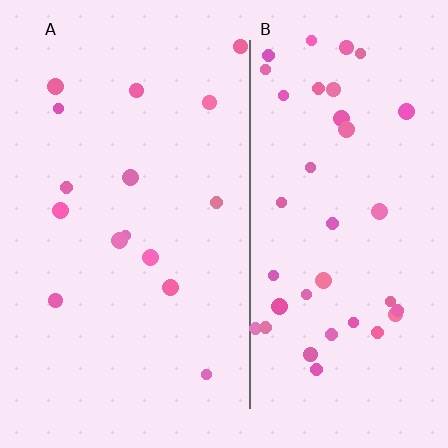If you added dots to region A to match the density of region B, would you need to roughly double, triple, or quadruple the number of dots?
Approximately triple.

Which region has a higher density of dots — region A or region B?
B (the right).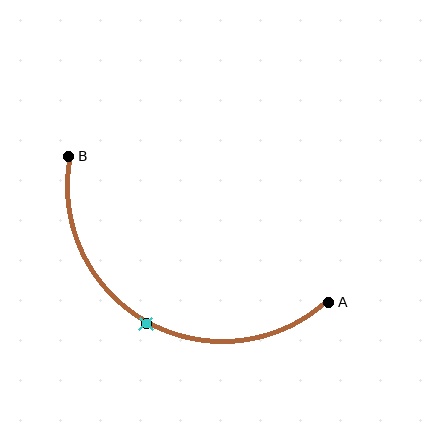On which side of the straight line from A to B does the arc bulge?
The arc bulges below the straight line connecting A and B.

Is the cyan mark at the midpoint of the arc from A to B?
Yes. The cyan mark lies on the arc at equal arc-length from both A and B — it is the arc midpoint.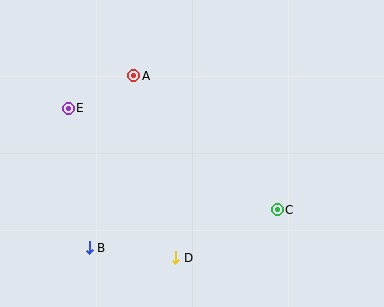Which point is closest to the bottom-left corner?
Point B is closest to the bottom-left corner.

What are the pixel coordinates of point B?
Point B is at (89, 248).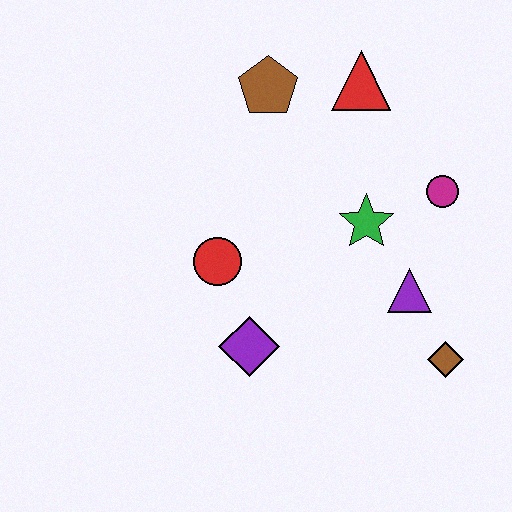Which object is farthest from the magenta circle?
The purple diamond is farthest from the magenta circle.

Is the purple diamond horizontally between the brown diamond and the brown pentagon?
No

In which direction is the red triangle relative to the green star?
The red triangle is above the green star.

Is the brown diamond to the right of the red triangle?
Yes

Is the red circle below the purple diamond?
No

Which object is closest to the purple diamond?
The red circle is closest to the purple diamond.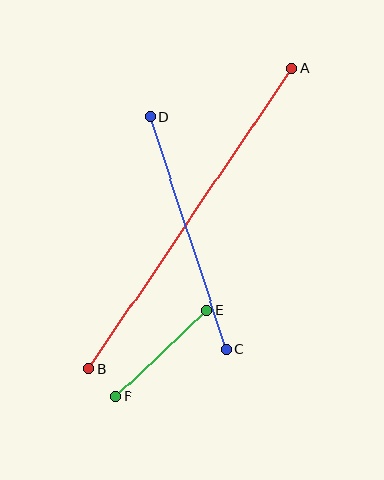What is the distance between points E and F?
The distance is approximately 126 pixels.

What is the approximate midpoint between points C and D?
The midpoint is at approximately (188, 233) pixels.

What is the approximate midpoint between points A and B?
The midpoint is at approximately (191, 218) pixels.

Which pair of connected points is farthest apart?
Points A and B are farthest apart.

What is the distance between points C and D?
The distance is approximately 245 pixels.